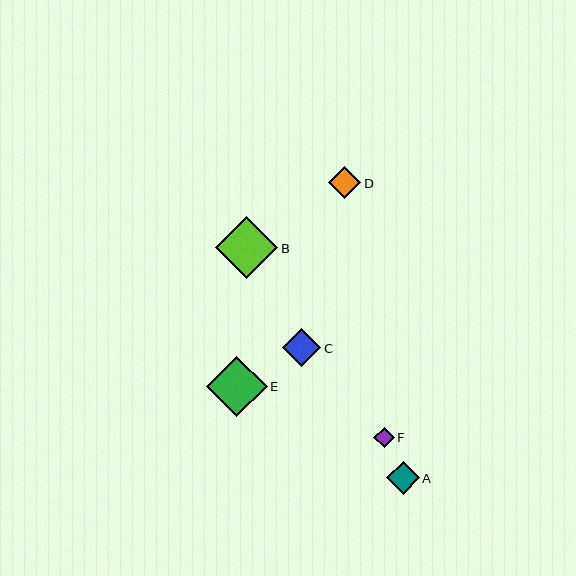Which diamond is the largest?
Diamond B is the largest with a size of approximately 62 pixels.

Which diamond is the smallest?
Diamond F is the smallest with a size of approximately 20 pixels.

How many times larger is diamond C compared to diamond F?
Diamond C is approximately 1.9 times the size of diamond F.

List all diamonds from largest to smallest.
From largest to smallest: B, E, C, A, D, F.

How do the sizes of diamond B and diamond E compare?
Diamond B and diamond E are approximately the same size.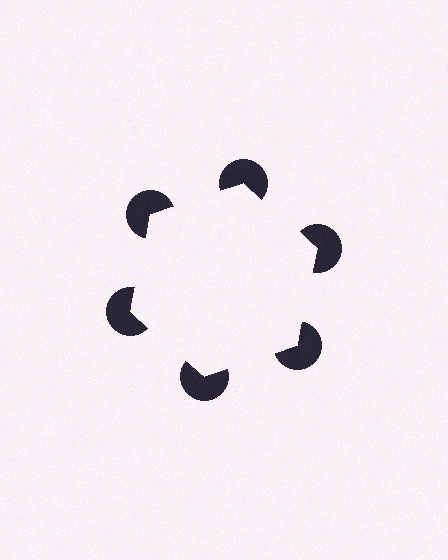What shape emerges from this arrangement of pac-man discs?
An illusory hexagon — its edges are inferred from the aligned wedge cuts in the pac-man discs, not physically drawn.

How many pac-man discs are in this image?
There are 6 — one at each vertex of the illusory hexagon.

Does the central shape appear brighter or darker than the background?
It typically appears slightly brighter than the background, even though no actual brightness change is drawn.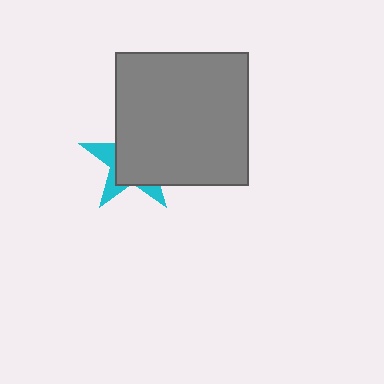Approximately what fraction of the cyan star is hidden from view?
Roughly 69% of the cyan star is hidden behind the gray square.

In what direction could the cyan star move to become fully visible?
The cyan star could move toward the lower-left. That would shift it out from behind the gray square entirely.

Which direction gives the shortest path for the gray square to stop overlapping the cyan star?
Moving toward the upper-right gives the shortest separation.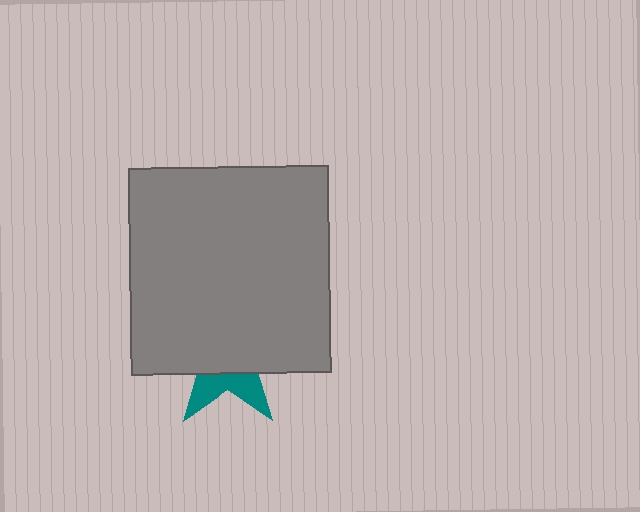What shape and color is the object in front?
The object in front is a gray rectangle.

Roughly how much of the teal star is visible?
A small part of it is visible (roughly 31%).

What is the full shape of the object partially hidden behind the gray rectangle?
The partially hidden object is a teal star.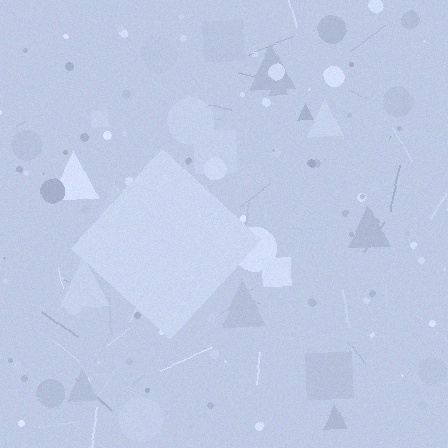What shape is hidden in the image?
A diamond is hidden in the image.